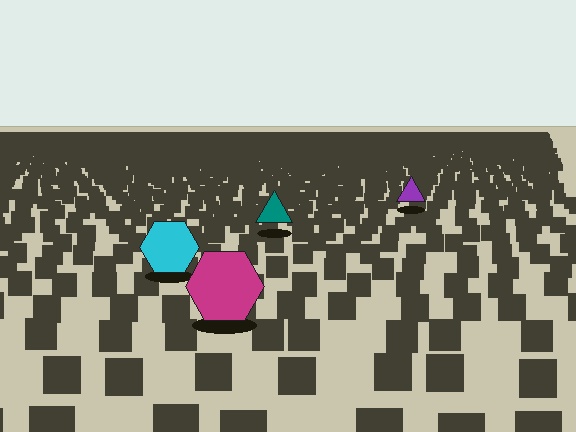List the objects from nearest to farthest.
From nearest to farthest: the magenta hexagon, the cyan hexagon, the teal triangle, the purple triangle.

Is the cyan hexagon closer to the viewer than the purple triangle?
Yes. The cyan hexagon is closer — you can tell from the texture gradient: the ground texture is coarser near it.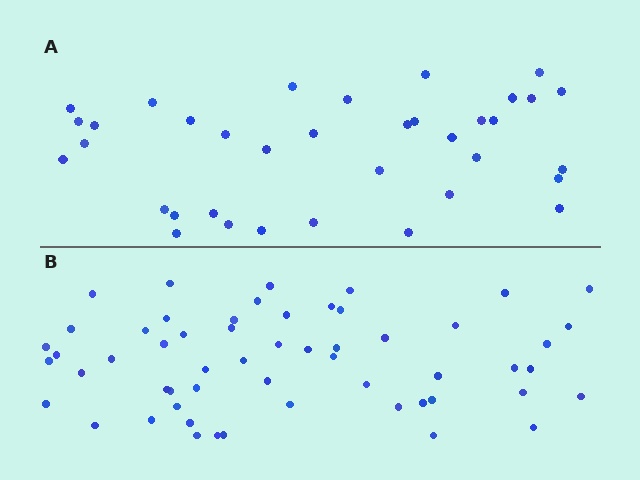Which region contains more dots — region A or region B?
Region B (the bottom region) has more dots.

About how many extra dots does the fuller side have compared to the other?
Region B has approximately 20 more dots than region A.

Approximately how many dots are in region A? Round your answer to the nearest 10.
About 40 dots. (The exact count is 36, which rounds to 40.)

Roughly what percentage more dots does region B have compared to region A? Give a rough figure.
About 55% more.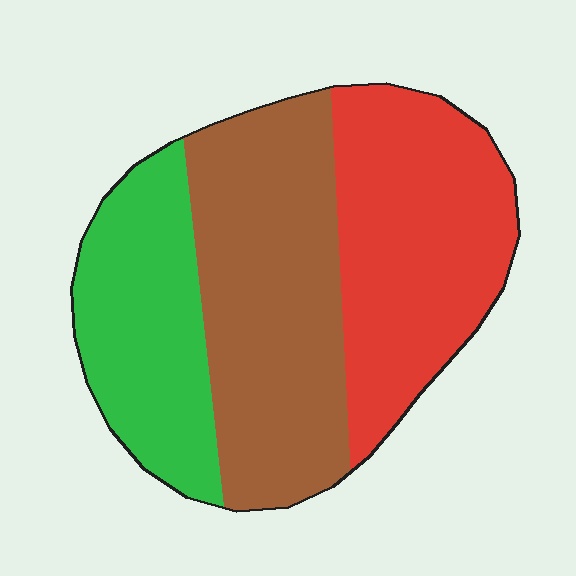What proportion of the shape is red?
Red covers about 35% of the shape.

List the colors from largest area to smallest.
From largest to smallest: brown, red, green.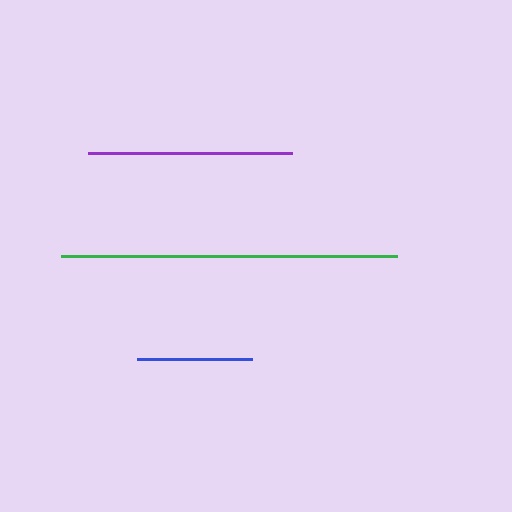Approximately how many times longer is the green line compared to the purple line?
The green line is approximately 1.6 times the length of the purple line.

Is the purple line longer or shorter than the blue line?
The purple line is longer than the blue line.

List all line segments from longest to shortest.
From longest to shortest: green, purple, blue.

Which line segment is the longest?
The green line is the longest at approximately 335 pixels.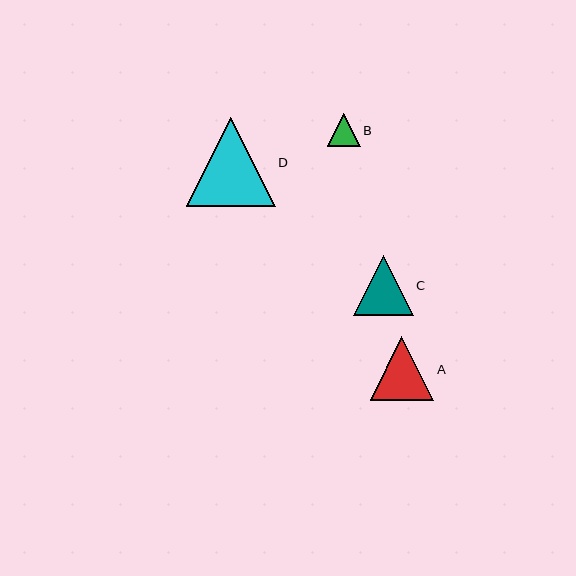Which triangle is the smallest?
Triangle B is the smallest with a size of approximately 32 pixels.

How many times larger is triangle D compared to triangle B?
Triangle D is approximately 2.7 times the size of triangle B.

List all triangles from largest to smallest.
From largest to smallest: D, A, C, B.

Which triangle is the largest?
Triangle D is the largest with a size of approximately 89 pixels.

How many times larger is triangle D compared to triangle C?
Triangle D is approximately 1.5 times the size of triangle C.